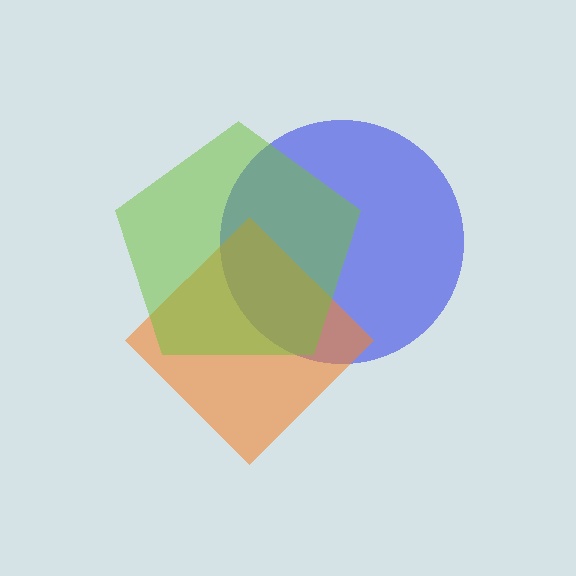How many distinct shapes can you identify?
There are 3 distinct shapes: a blue circle, an orange diamond, a lime pentagon.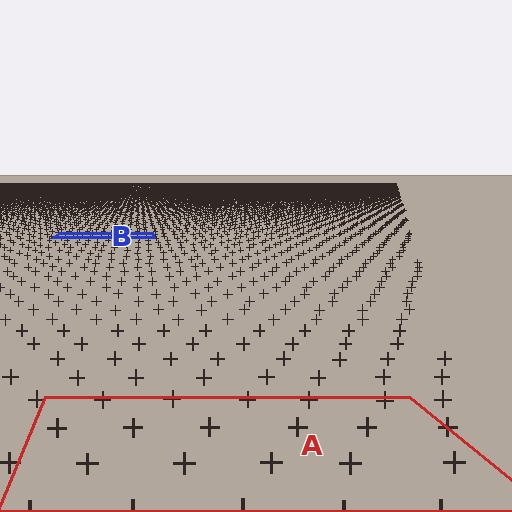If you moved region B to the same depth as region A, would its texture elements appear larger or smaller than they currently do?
They would appear larger. At a closer depth, the same texture elements are projected at a bigger on-screen size.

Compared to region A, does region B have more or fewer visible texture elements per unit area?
Region B has more texture elements per unit area — they are packed more densely because it is farther away.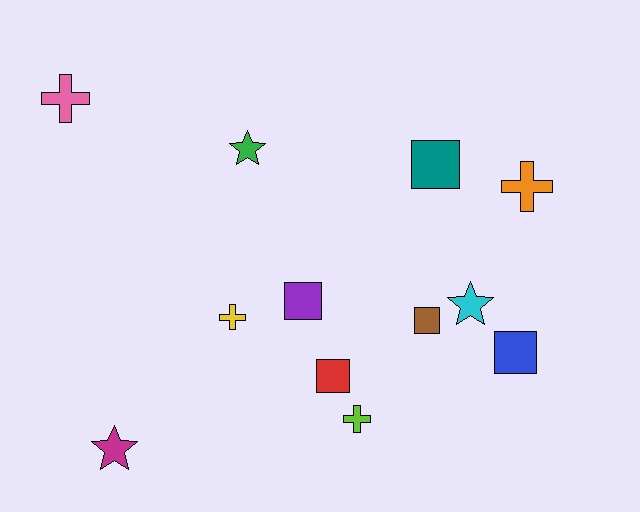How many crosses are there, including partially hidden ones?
There are 4 crosses.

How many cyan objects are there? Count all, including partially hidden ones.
There is 1 cyan object.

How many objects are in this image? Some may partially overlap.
There are 12 objects.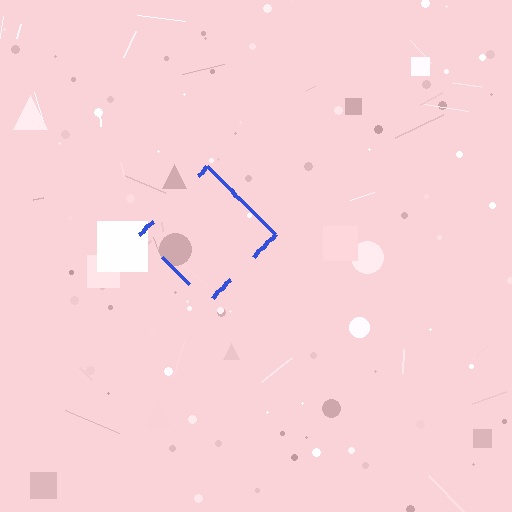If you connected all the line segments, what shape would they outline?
They would outline a diamond.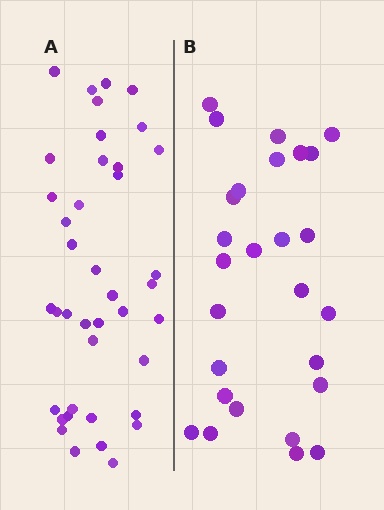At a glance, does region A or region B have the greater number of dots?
Region A (the left region) has more dots.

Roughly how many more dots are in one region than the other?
Region A has approximately 15 more dots than region B.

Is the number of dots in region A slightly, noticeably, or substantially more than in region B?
Region A has substantially more. The ratio is roughly 1.5 to 1.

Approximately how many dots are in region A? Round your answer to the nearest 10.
About 40 dots.